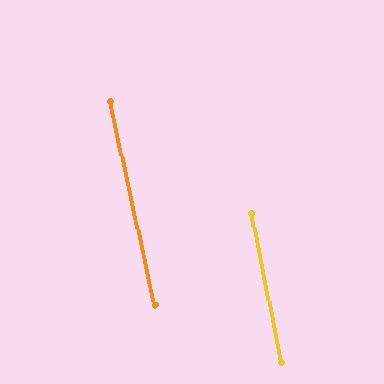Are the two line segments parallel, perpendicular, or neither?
Parallel — their directions differ by only 1.2°.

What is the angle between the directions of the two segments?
Approximately 1 degree.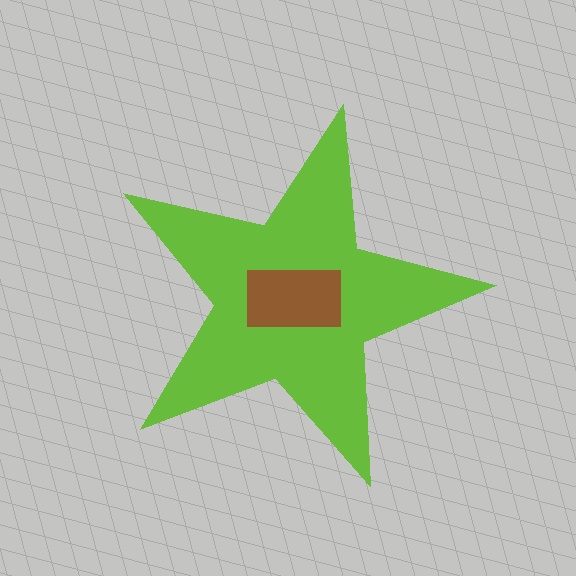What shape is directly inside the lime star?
The brown rectangle.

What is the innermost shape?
The brown rectangle.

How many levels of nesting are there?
2.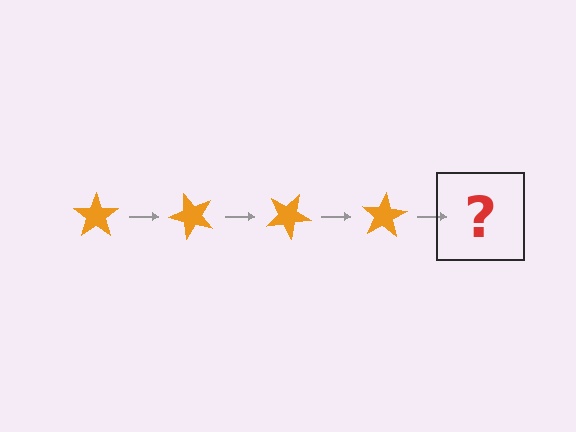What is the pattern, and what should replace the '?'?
The pattern is that the star rotates 50 degrees each step. The '?' should be an orange star rotated 200 degrees.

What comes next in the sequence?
The next element should be an orange star rotated 200 degrees.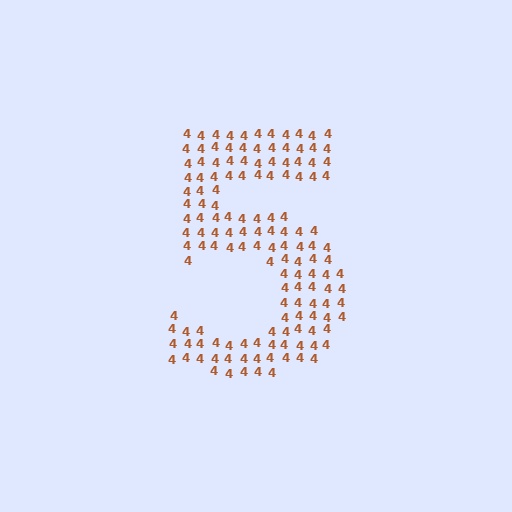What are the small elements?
The small elements are digit 4's.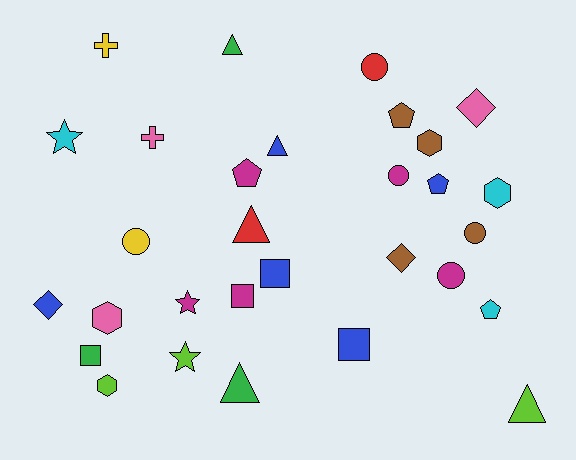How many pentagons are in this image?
There are 4 pentagons.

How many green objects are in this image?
There are 3 green objects.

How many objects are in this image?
There are 30 objects.